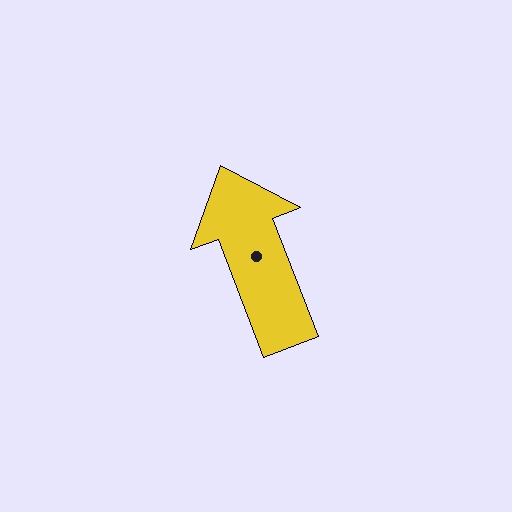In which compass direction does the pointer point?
North.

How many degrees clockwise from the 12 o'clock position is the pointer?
Approximately 339 degrees.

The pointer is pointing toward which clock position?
Roughly 11 o'clock.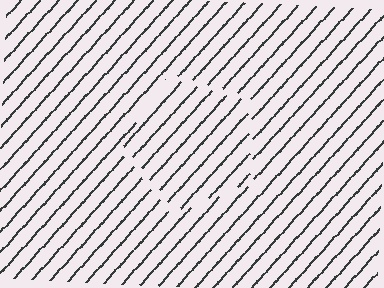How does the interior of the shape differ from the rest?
The interior of the shape contains the same grating, shifted by half a period — the contour is defined by the phase discontinuity where line-ends from the inner and outer gratings abut.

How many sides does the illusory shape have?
5 sides — the line-ends trace a pentagon.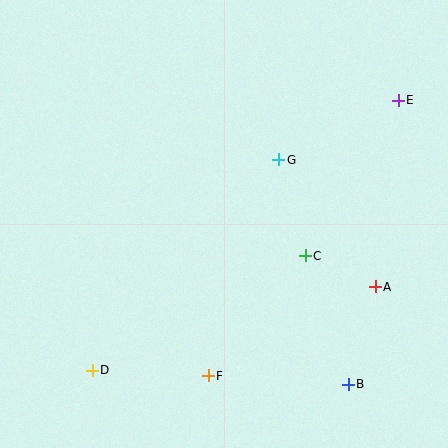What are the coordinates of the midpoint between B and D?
The midpoint between B and D is at (220, 377).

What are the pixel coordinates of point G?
Point G is at (279, 160).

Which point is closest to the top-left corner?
Point G is closest to the top-left corner.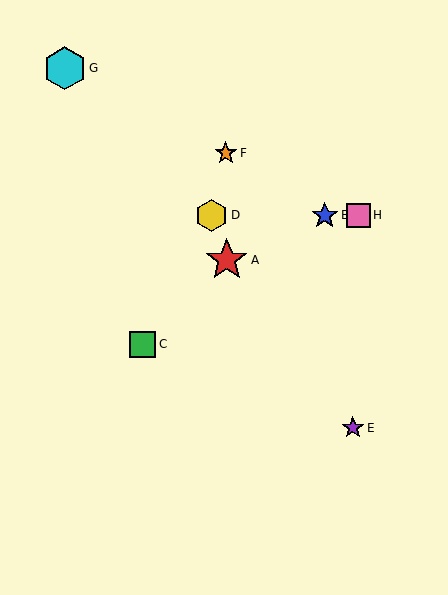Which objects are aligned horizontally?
Objects B, D, H are aligned horizontally.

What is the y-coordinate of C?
Object C is at y≈344.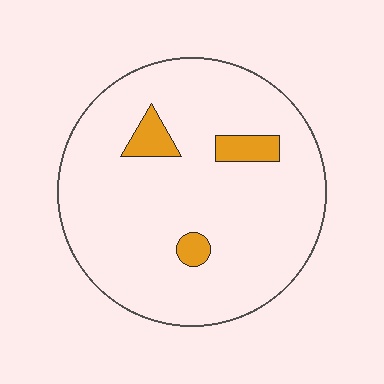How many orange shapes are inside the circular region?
3.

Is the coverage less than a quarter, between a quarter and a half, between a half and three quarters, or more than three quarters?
Less than a quarter.